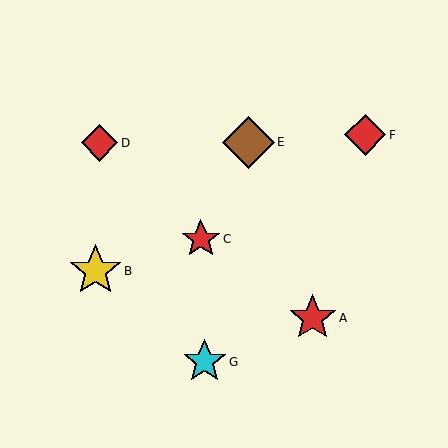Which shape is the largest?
The yellow star (labeled B) is the largest.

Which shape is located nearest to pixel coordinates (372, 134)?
The red diamond (labeled F) at (365, 135) is nearest to that location.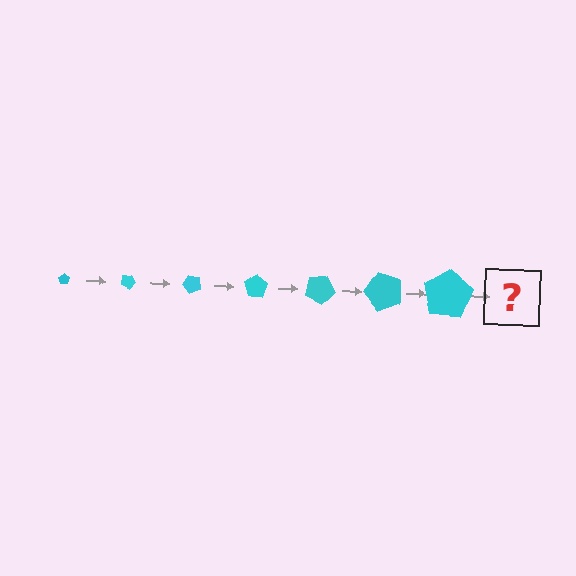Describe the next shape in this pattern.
It should be a pentagon, larger than the previous one and rotated 175 degrees from the start.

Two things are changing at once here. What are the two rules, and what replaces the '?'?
The two rules are that the pentagon grows larger each step and it rotates 25 degrees each step. The '?' should be a pentagon, larger than the previous one and rotated 175 degrees from the start.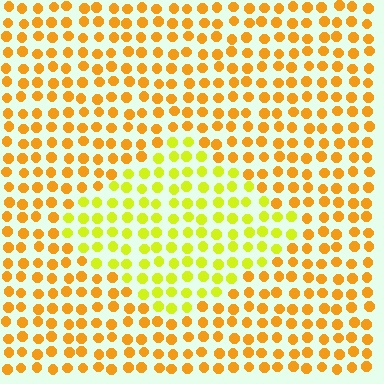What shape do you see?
I see a diamond.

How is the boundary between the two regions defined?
The boundary is defined purely by a slight shift in hue (about 34 degrees). Spacing, size, and orientation are identical on both sides.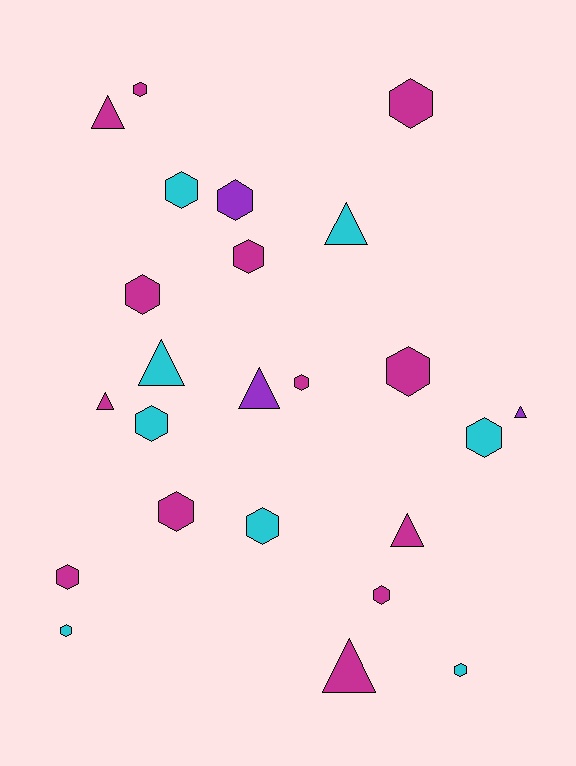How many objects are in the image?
There are 24 objects.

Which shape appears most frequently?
Hexagon, with 16 objects.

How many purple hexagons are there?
There is 1 purple hexagon.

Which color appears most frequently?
Magenta, with 13 objects.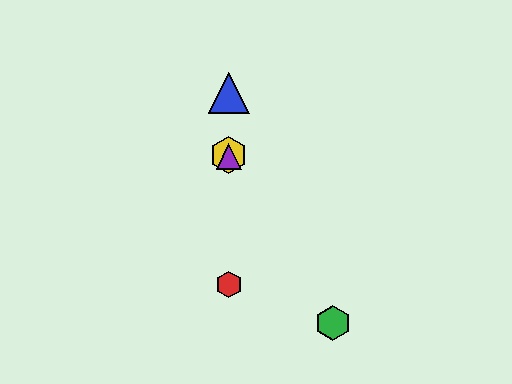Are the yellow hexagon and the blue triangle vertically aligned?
Yes, both are at x≈229.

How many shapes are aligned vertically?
4 shapes (the red hexagon, the blue triangle, the yellow hexagon, the purple triangle) are aligned vertically.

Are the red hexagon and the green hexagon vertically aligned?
No, the red hexagon is at x≈229 and the green hexagon is at x≈333.